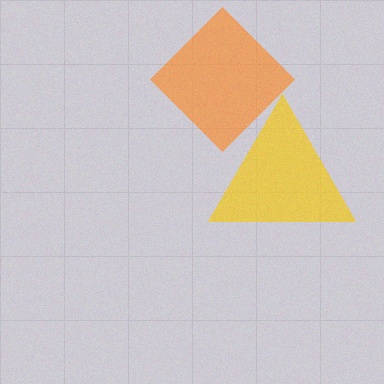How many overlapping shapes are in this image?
There are 2 overlapping shapes in the image.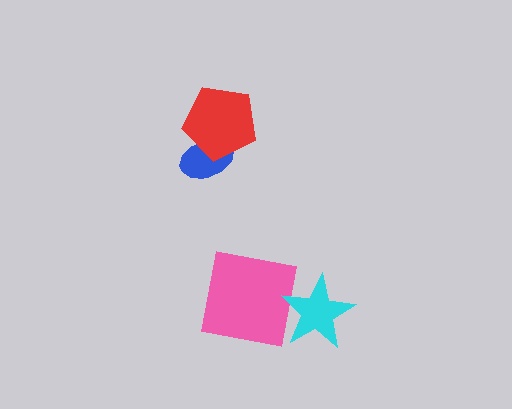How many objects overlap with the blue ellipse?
1 object overlaps with the blue ellipse.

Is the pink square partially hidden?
Yes, it is partially covered by another shape.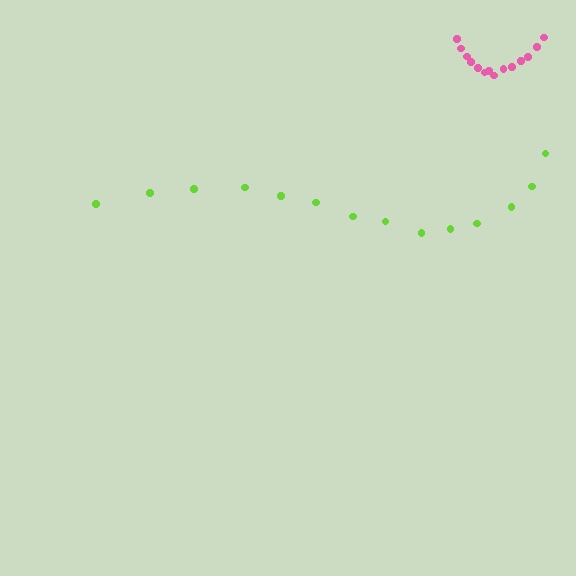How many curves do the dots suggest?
There are 2 distinct paths.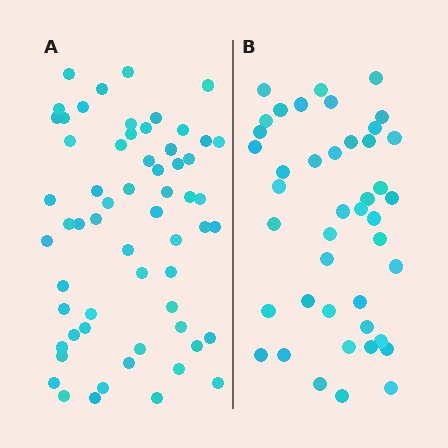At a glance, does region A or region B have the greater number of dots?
Region A (the left region) has more dots.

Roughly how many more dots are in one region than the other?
Region A has approximately 15 more dots than region B.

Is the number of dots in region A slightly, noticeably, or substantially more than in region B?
Region A has noticeably more, but not dramatically so. The ratio is roughly 1.4 to 1.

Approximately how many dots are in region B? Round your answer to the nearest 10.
About 40 dots. (The exact count is 43, which rounds to 40.)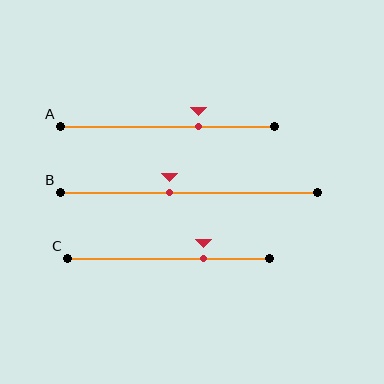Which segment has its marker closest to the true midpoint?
Segment B has its marker closest to the true midpoint.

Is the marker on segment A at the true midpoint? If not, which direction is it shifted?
No, the marker on segment A is shifted to the right by about 15% of the segment length.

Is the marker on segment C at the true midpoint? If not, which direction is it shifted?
No, the marker on segment C is shifted to the right by about 17% of the segment length.